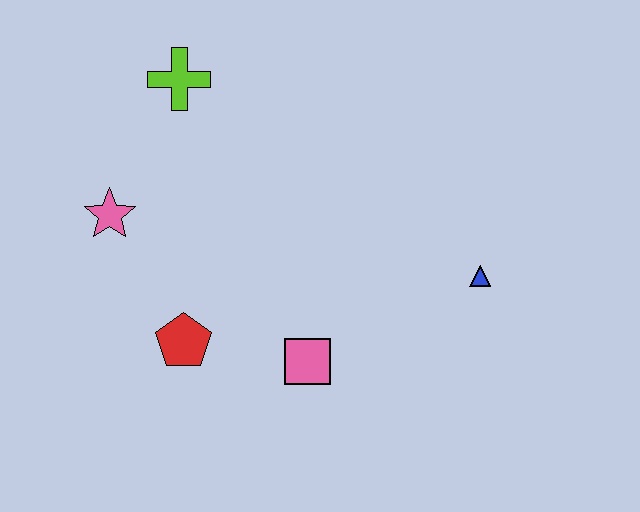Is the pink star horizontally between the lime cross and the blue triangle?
No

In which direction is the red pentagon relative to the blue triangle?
The red pentagon is to the left of the blue triangle.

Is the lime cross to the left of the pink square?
Yes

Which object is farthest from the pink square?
The lime cross is farthest from the pink square.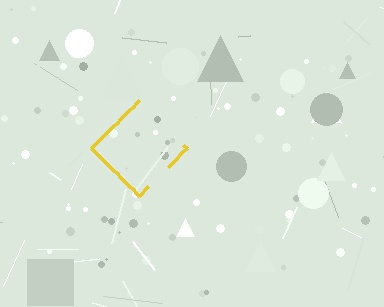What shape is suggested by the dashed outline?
The dashed outline suggests a diamond.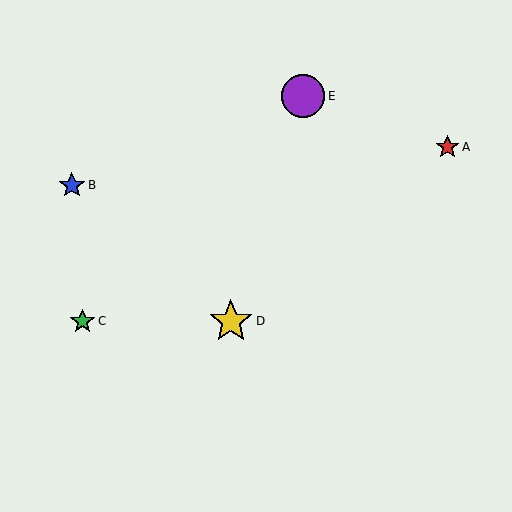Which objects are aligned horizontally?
Objects C, D are aligned horizontally.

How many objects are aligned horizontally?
2 objects (C, D) are aligned horizontally.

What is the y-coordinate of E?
Object E is at y≈96.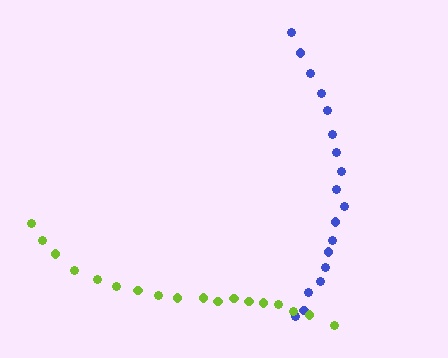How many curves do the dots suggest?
There are 2 distinct paths.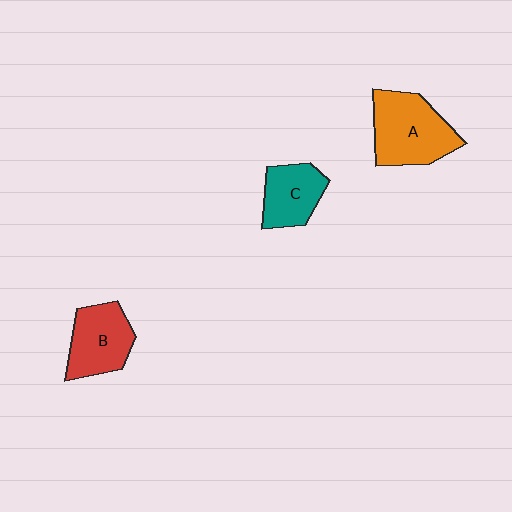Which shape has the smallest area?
Shape C (teal).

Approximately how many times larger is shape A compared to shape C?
Approximately 1.5 times.